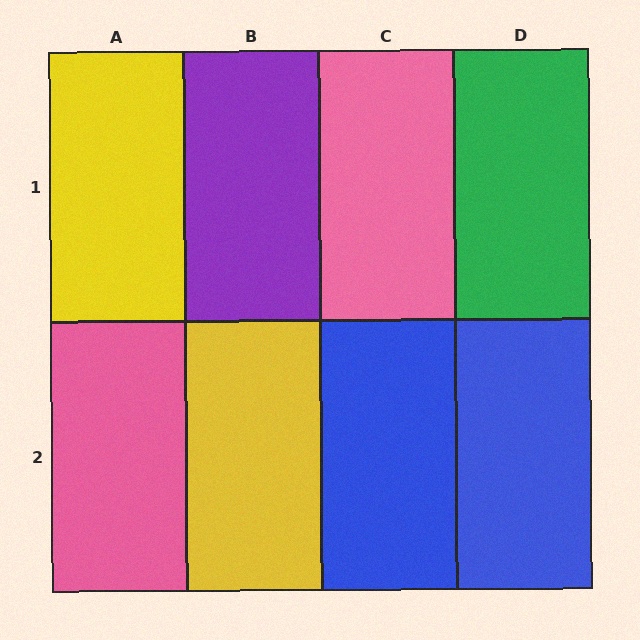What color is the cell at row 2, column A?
Pink.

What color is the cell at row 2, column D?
Blue.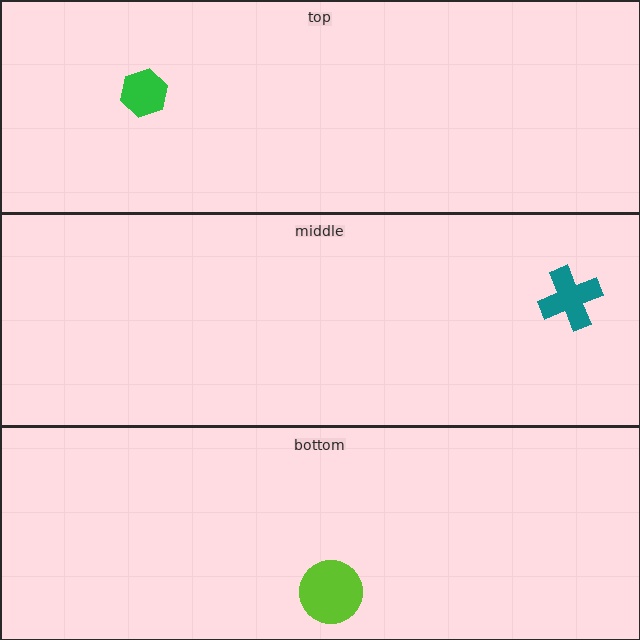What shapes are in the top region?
The green hexagon.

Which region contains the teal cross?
The middle region.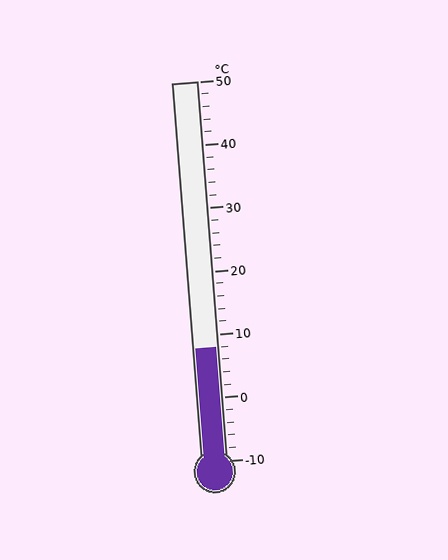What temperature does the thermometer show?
The thermometer shows approximately 8°C.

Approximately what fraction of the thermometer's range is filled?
The thermometer is filled to approximately 30% of its range.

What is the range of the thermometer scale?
The thermometer scale ranges from -10°C to 50°C.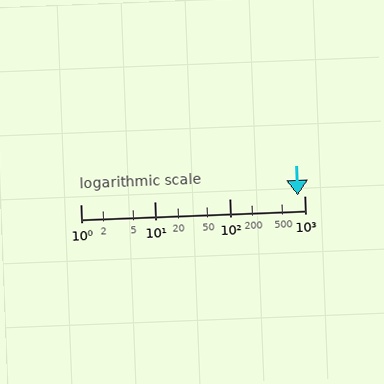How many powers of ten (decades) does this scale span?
The scale spans 3 decades, from 1 to 1000.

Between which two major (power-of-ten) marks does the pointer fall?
The pointer is between 100 and 1000.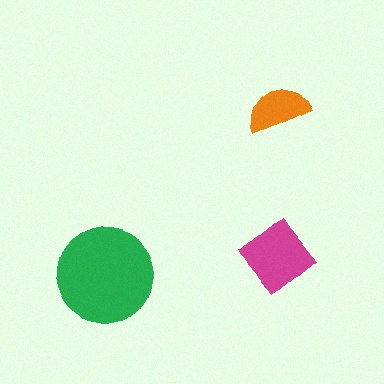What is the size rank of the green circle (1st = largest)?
1st.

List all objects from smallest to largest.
The orange semicircle, the magenta diamond, the green circle.